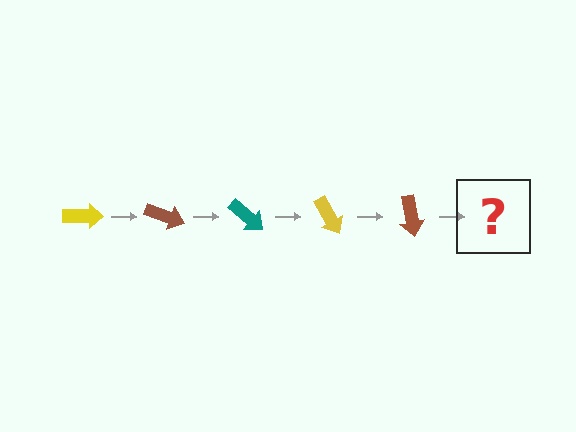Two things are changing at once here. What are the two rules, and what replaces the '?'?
The two rules are that it rotates 20 degrees each step and the color cycles through yellow, brown, and teal. The '?' should be a teal arrow, rotated 100 degrees from the start.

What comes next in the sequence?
The next element should be a teal arrow, rotated 100 degrees from the start.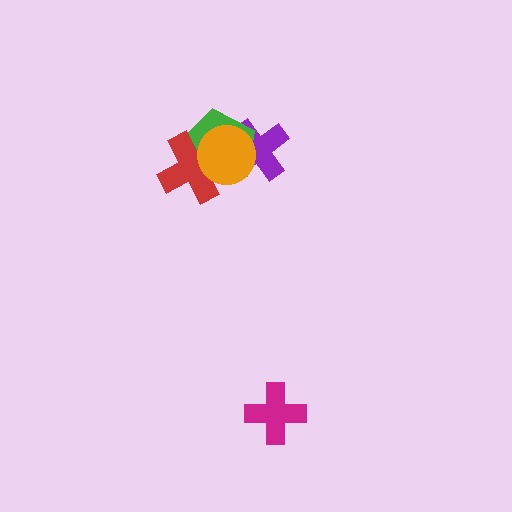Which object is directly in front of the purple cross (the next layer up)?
The green pentagon is directly in front of the purple cross.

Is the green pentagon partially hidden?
Yes, it is partially covered by another shape.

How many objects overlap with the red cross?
2 objects overlap with the red cross.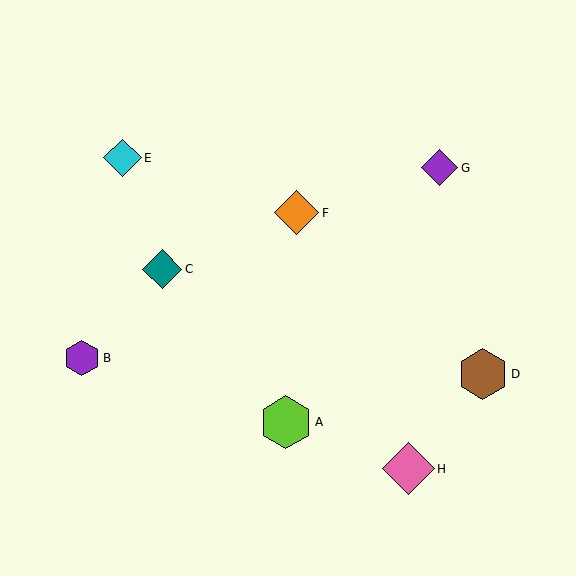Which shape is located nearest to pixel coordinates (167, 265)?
The teal diamond (labeled C) at (162, 269) is nearest to that location.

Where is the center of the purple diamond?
The center of the purple diamond is at (439, 168).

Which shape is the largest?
The lime hexagon (labeled A) is the largest.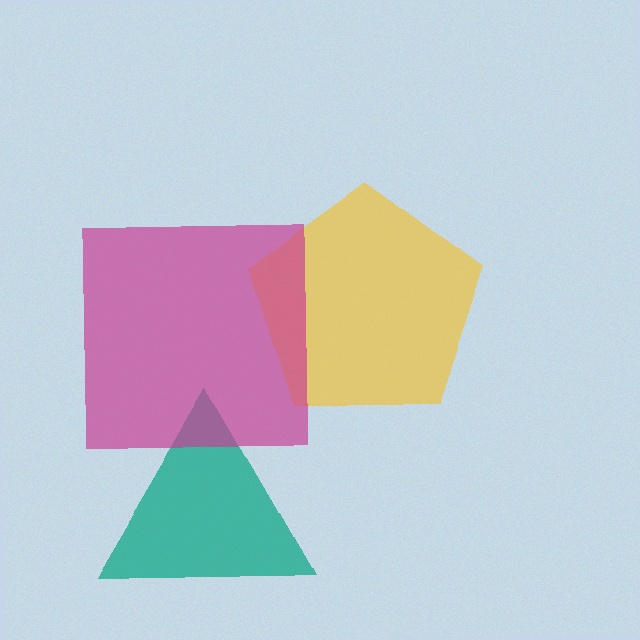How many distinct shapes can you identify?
There are 3 distinct shapes: a teal triangle, a yellow pentagon, a magenta square.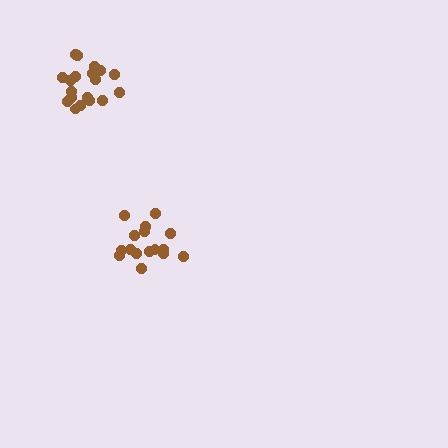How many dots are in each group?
Group 1: 16 dots, Group 2: 19 dots (35 total).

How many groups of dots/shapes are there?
There are 2 groups.